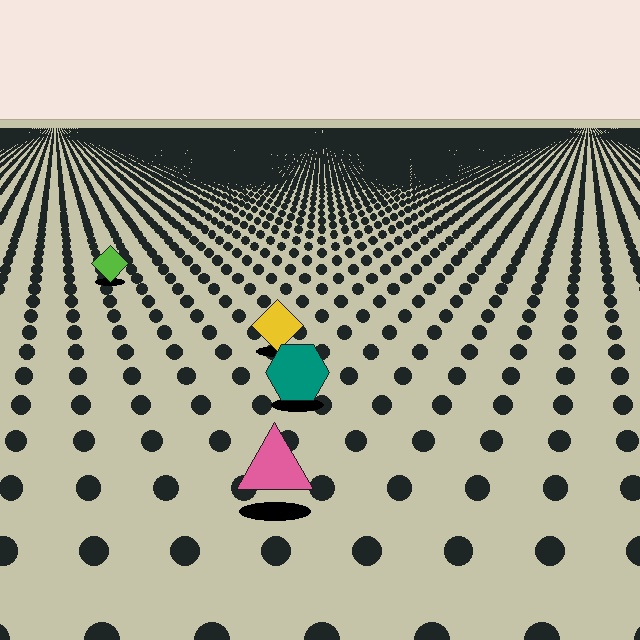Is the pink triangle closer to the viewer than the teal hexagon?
Yes. The pink triangle is closer — you can tell from the texture gradient: the ground texture is coarser near it.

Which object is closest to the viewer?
The pink triangle is closest. The texture marks near it are larger and more spread out.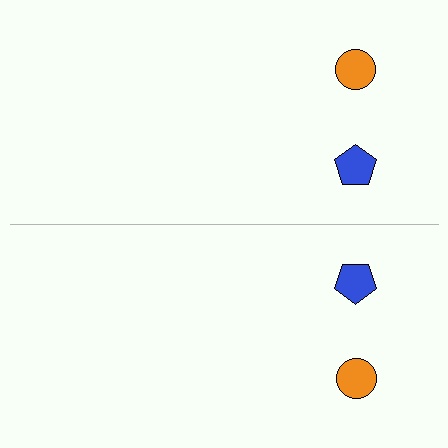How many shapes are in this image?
There are 4 shapes in this image.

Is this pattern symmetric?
Yes, this pattern has bilateral (reflection) symmetry.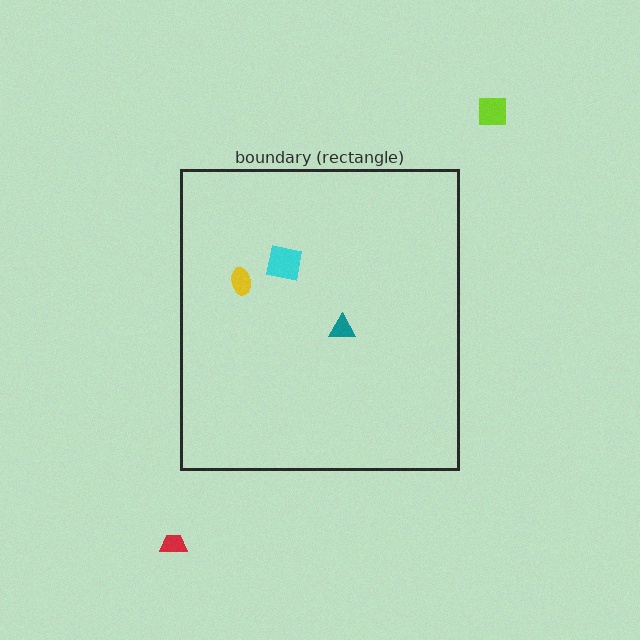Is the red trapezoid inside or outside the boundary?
Outside.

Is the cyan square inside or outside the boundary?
Inside.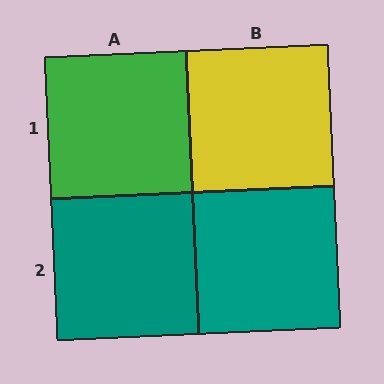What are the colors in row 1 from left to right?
Green, yellow.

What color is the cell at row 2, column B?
Teal.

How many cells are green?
1 cell is green.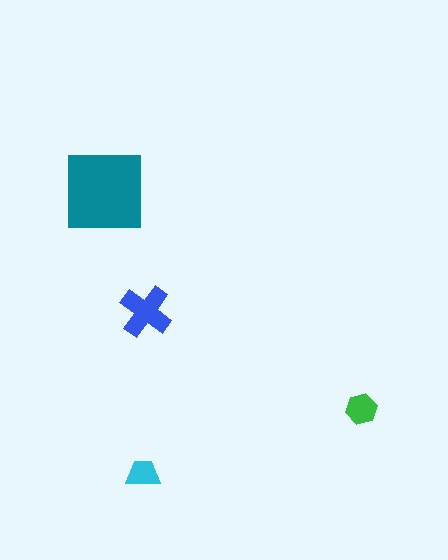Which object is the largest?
The teal square.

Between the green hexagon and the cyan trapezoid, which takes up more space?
The green hexagon.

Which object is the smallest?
The cyan trapezoid.